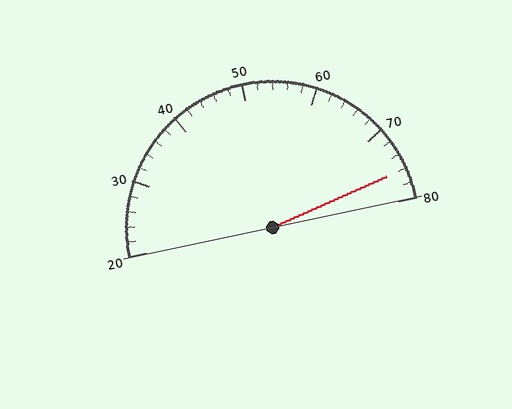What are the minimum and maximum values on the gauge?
The gauge ranges from 20 to 80.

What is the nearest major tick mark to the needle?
The nearest major tick mark is 80.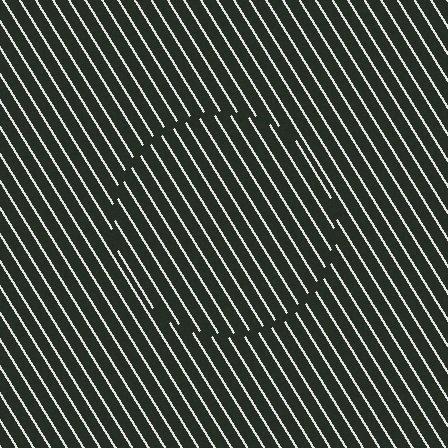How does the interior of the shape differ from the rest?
The interior of the shape contains the same grating, shifted by half a period — the contour is defined by the phase discontinuity where line-ends from the inner and outer gratings abut.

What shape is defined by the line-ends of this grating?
An illusory circle. The interior of the shape contains the same grating, shifted by half a period — the contour is defined by the phase discontinuity where line-ends from the inner and outer gratings abut.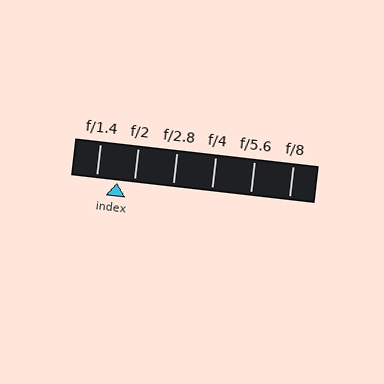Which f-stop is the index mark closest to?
The index mark is closest to f/2.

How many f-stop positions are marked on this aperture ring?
There are 6 f-stop positions marked.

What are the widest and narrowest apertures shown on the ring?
The widest aperture shown is f/1.4 and the narrowest is f/8.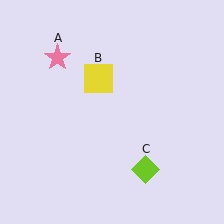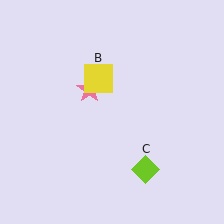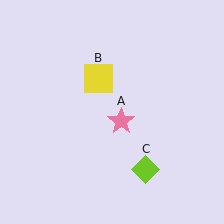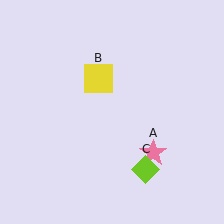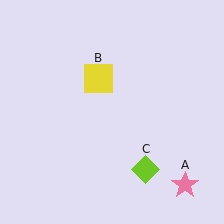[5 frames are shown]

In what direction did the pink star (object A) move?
The pink star (object A) moved down and to the right.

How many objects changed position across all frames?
1 object changed position: pink star (object A).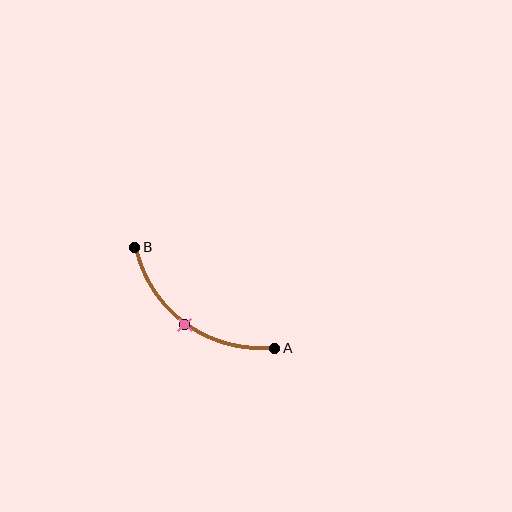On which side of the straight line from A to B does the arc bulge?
The arc bulges below and to the left of the straight line connecting A and B.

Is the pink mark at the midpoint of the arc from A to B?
Yes. The pink mark lies on the arc at equal arc-length from both A and B — it is the arc midpoint.